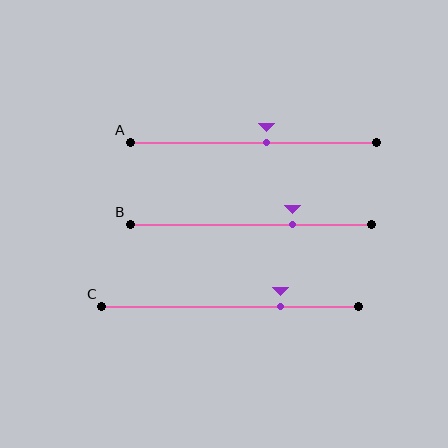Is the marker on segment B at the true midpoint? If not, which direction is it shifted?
No, the marker on segment B is shifted to the right by about 17% of the segment length.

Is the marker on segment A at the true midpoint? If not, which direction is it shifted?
No, the marker on segment A is shifted to the right by about 5% of the segment length.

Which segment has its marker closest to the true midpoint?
Segment A has its marker closest to the true midpoint.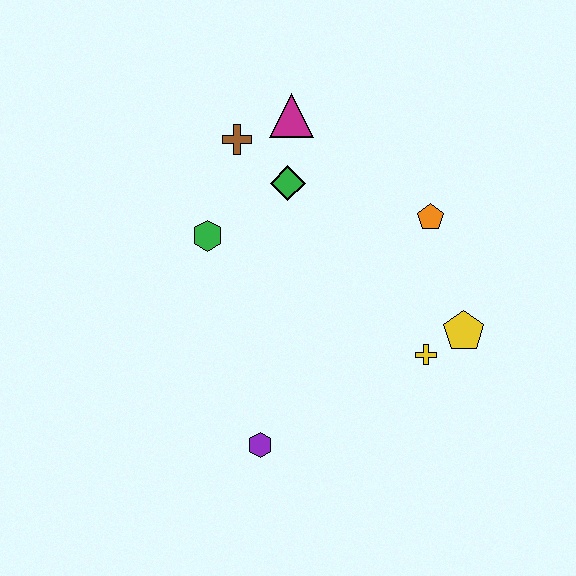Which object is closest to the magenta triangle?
The brown cross is closest to the magenta triangle.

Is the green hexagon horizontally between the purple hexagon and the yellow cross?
No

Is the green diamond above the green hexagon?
Yes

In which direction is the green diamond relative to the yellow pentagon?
The green diamond is to the left of the yellow pentagon.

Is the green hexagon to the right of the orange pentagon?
No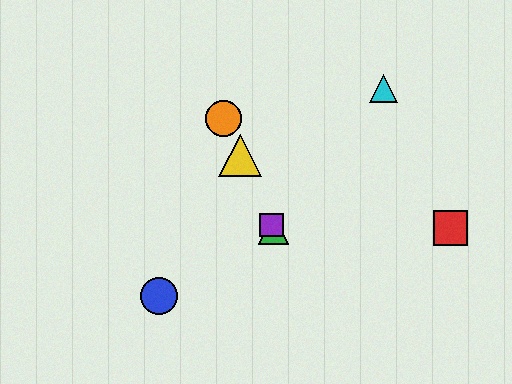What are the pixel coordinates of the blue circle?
The blue circle is at (159, 296).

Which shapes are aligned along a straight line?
The green triangle, the yellow triangle, the purple square, the orange circle are aligned along a straight line.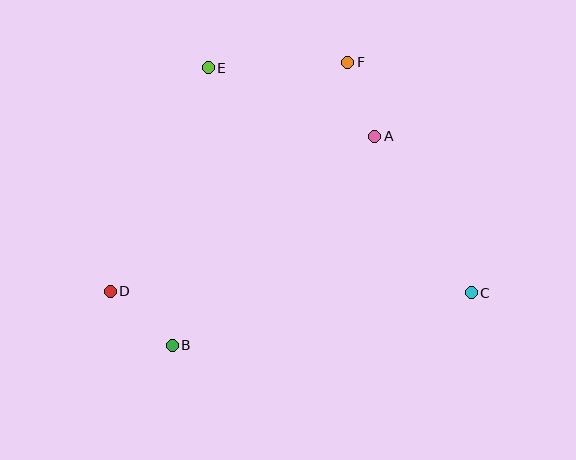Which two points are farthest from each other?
Points C and D are farthest from each other.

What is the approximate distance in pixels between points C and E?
The distance between C and E is approximately 346 pixels.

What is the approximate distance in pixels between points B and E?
The distance between B and E is approximately 280 pixels.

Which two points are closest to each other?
Points A and F are closest to each other.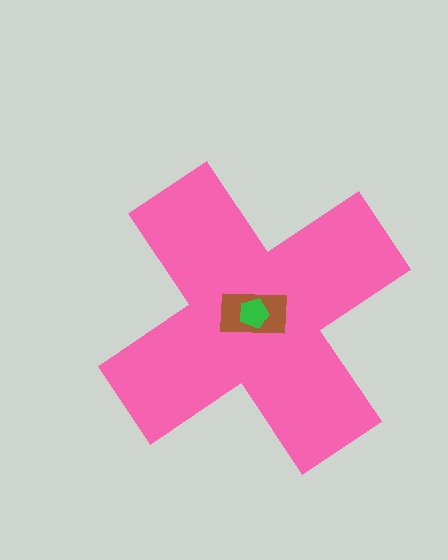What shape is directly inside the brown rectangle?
The green pentagon.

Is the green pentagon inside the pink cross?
Yes.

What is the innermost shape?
The green pentagon.